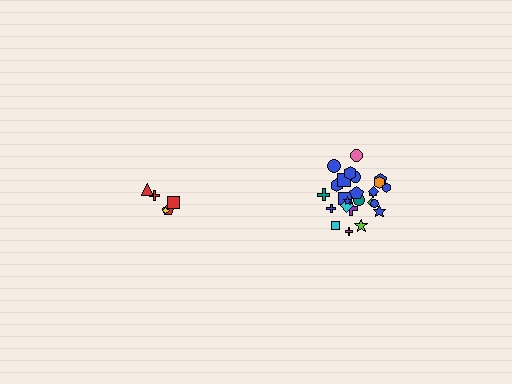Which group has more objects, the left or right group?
The right group.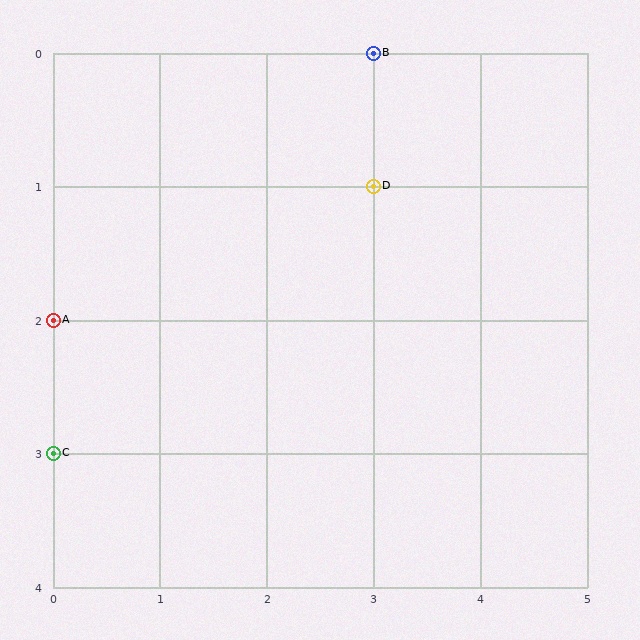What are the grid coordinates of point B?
Point B is at grid coordinates (3, 0).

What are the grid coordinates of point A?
Point A is at grid coordinates (0, 2).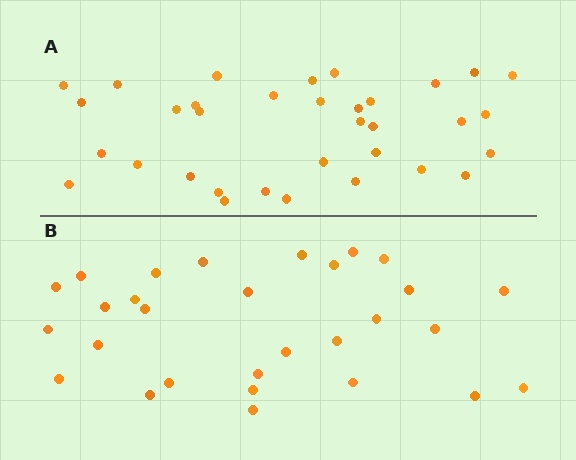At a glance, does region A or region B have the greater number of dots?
Region A (the top region) has more dots.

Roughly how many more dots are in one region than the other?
Region A has about 5 more dots than region B.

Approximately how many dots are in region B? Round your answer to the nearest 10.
About 30 dots. (The exact count is 29, which rounds to 30.)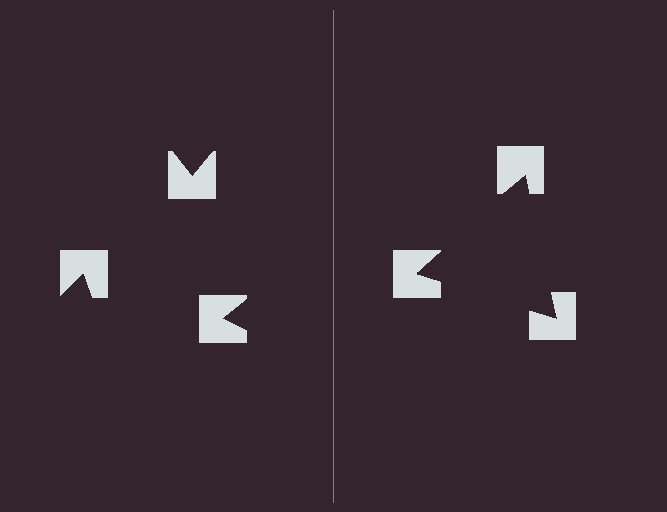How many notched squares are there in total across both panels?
6 — 3 on each side.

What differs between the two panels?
The notched squares are positioned identically on both sides; only the wedge orientations differ. On the right they align to a triangle; on the left they are misaligned.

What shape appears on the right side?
An illusory triangle.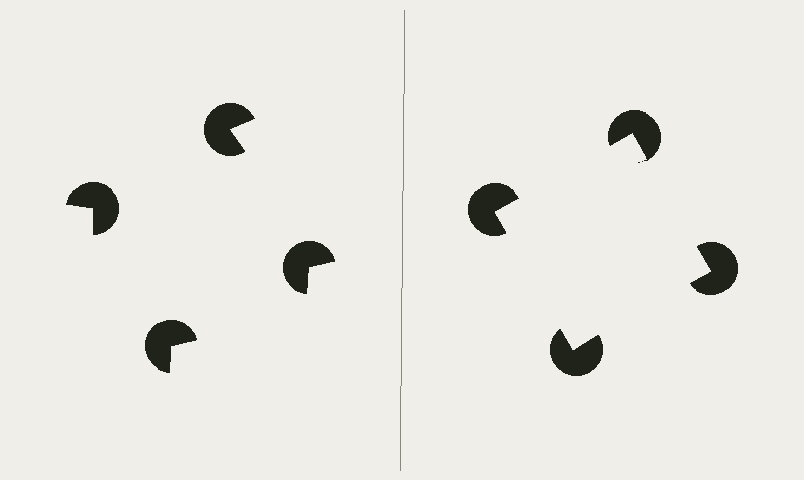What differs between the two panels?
The pac-man discs are positioned identically on both sides; only the wedge orientations differ. On the right they align to a square; on the left they are misaligned.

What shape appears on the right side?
An illusory square.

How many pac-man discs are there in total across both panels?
8 — 4 on each side.